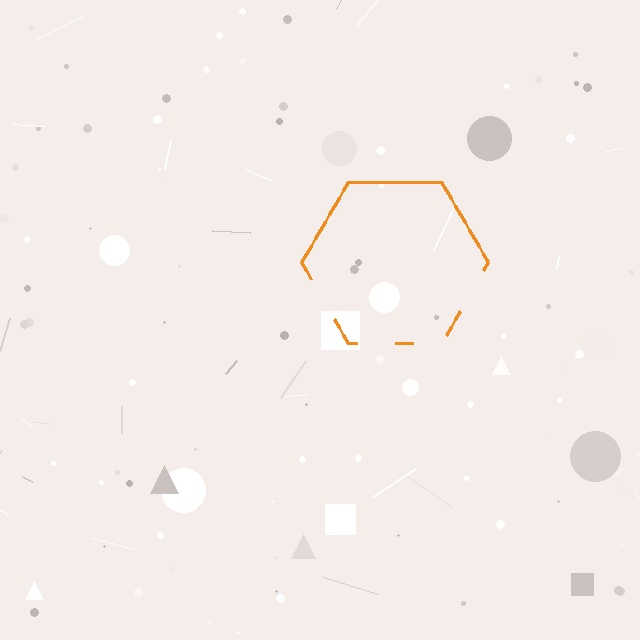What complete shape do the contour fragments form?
The contour fragments form a hexagon.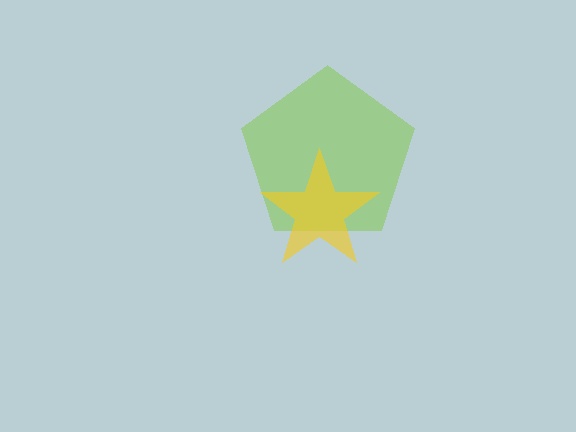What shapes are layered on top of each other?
The layered shapes are: a lime pentagon, a yellow star.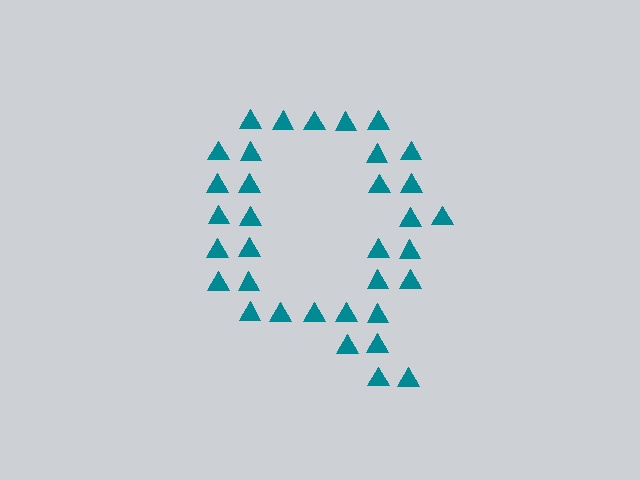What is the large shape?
The large shape is the letter Q.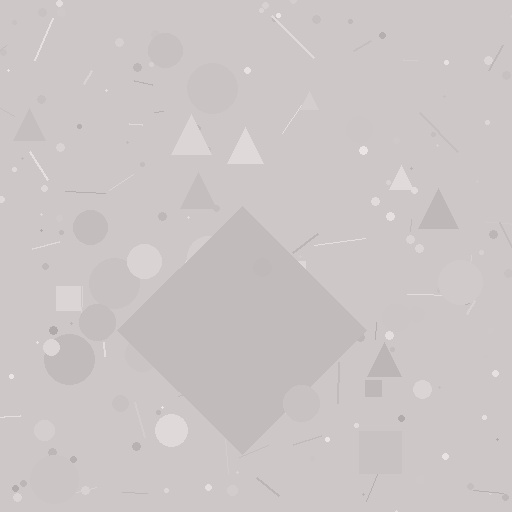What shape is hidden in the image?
A diamond is hidden in the image.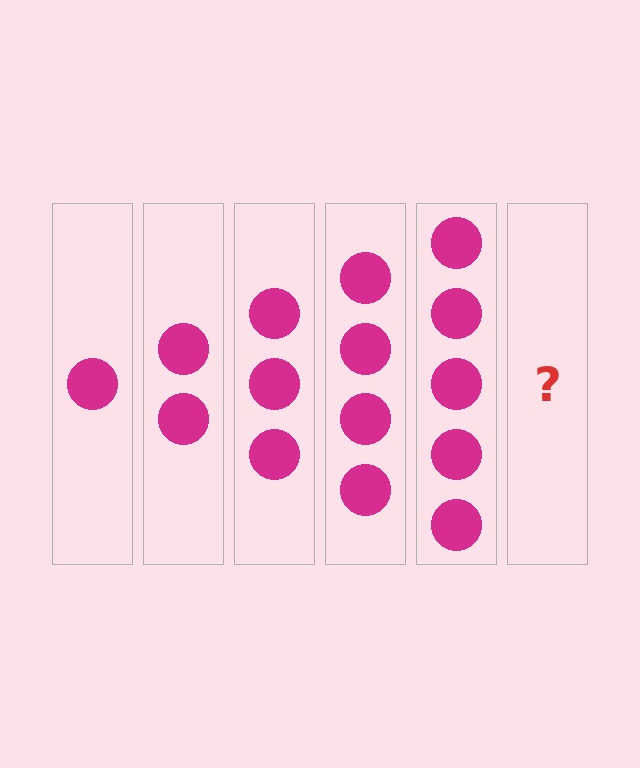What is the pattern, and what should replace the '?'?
The pattern is that each step adds one more circle. The '?' should be 6 circles.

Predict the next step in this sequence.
The next step is 6 circles.